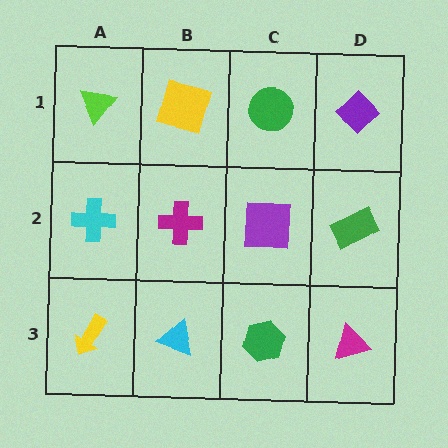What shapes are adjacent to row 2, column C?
A green circle (row 1, column C), a green hexagon (row 3, column C), a magenta cross (row 2, column B), a green rectangle (row 2, column D).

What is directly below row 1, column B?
A magenta cross.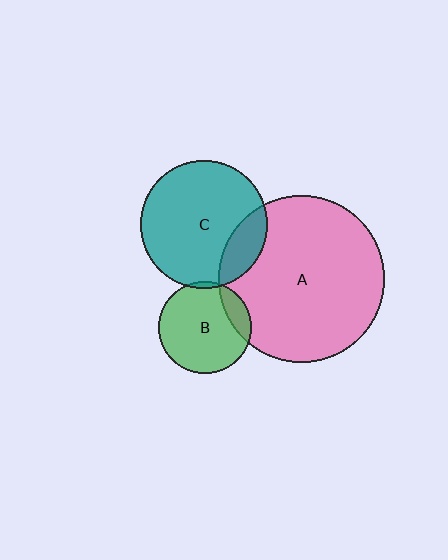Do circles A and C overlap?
Yes.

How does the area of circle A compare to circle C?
Approximately 1.7 times.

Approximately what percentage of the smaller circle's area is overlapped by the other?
Approximately 20%.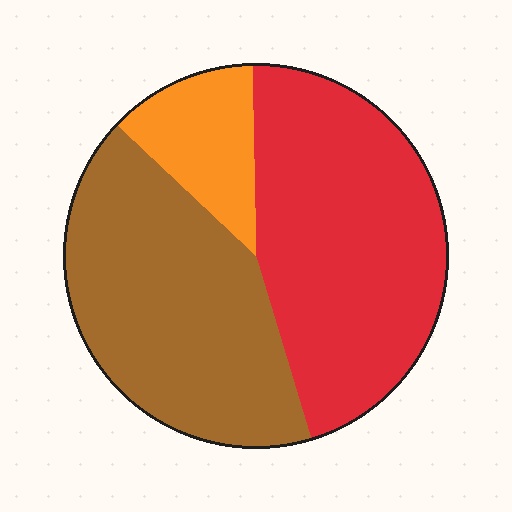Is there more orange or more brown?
Brown.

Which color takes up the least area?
Orange, at roughly 15%.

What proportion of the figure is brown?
Brown takes up about two fifths (2/5) of the figure.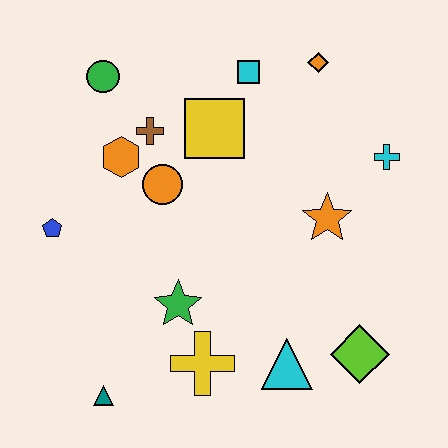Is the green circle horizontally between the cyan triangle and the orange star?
No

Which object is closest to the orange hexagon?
The brown cross is closest to the orange hexagon.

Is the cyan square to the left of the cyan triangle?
Yes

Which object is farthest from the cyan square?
The teal triangle is farthest from the cyan square.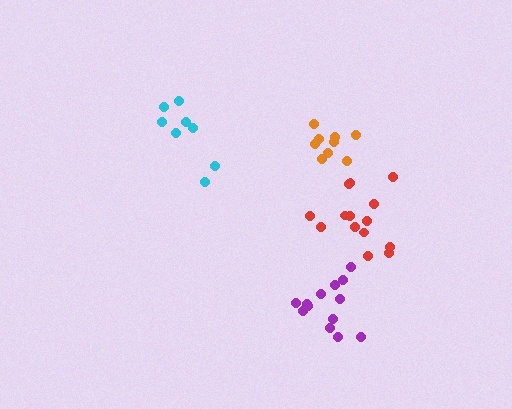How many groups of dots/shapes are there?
There are 4 groups.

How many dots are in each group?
Group 1: 13 dots, Group 2: 8 dots, Group 3: 9 dots, Group 4: 14 dots (44 total).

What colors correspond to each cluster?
The clusters are colored: purple, cyan, orange, red.